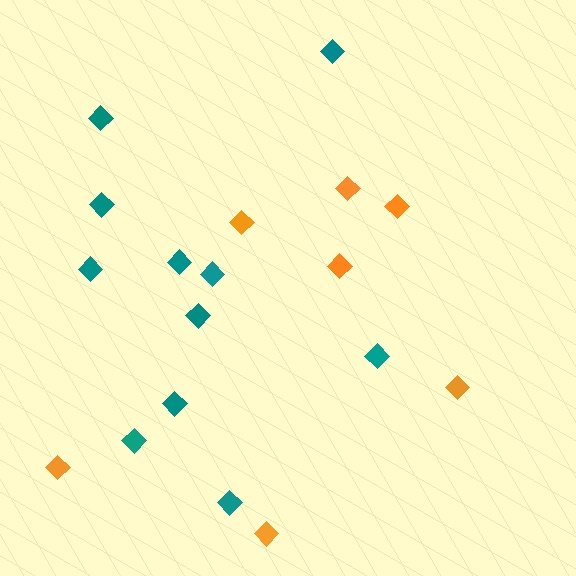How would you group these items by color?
There are 2 groups: one group of orange diamonds (7) and one group of teal diamonds (11).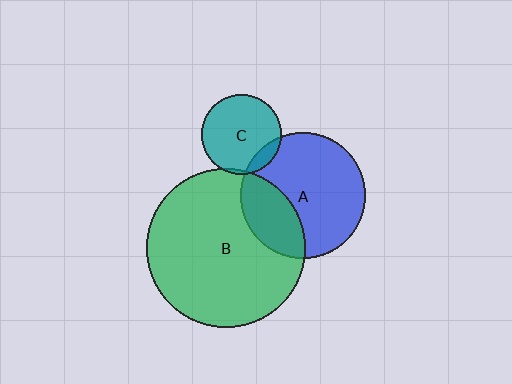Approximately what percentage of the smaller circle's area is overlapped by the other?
Approximately 5%.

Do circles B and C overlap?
Yes.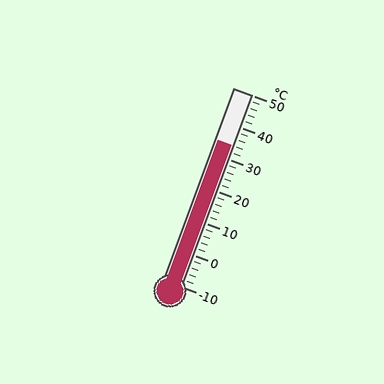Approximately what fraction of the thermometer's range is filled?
The thermometer is filled to approximately 75% of its range.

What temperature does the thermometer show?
The thermometer shows approximately 34°C.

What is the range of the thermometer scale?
The thermometer scale ranges from -10°C to 50°C.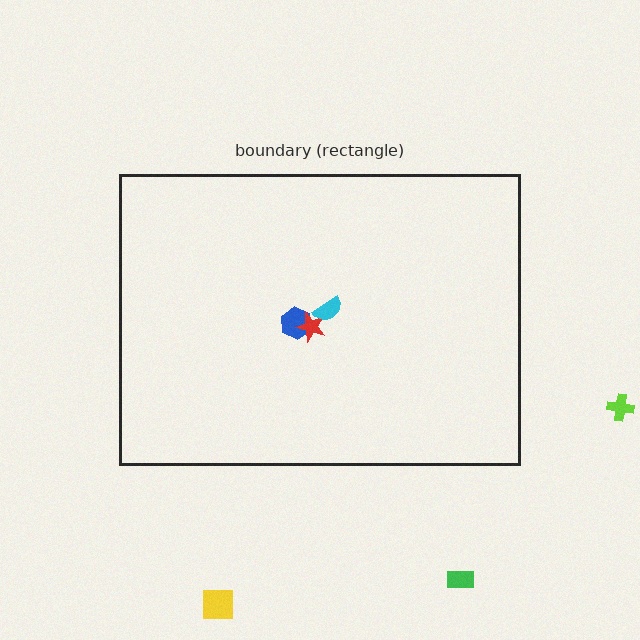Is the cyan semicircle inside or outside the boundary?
Inside.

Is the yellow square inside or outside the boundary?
Outside.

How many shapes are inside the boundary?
3 inside, 3 outside.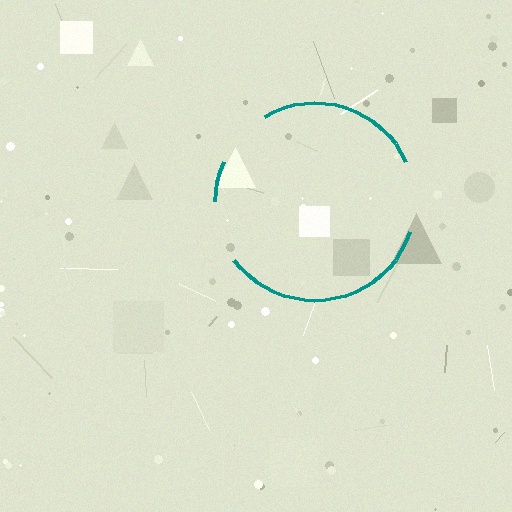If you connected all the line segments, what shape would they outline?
They would outline a circle.